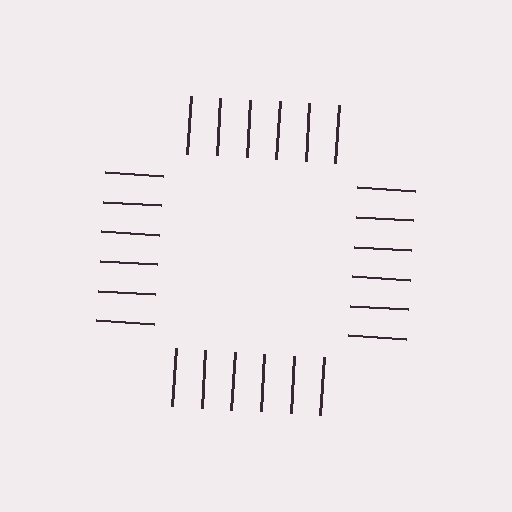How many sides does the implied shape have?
4 sides — the line-ends trace a square.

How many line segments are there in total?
24 — 6 along each of the 4 edges.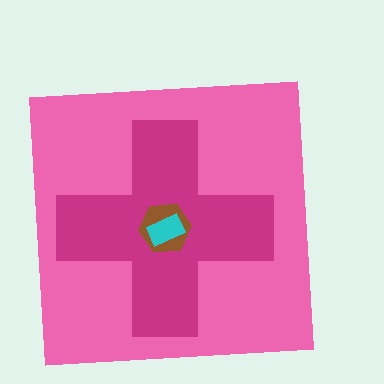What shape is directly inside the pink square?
The magenta cross.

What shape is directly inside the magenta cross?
The brown hexagon.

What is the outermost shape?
The pink square.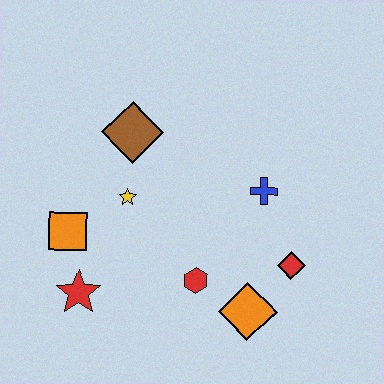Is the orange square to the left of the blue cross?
Yes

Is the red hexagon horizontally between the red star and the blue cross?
Yes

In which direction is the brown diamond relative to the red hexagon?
The brown diamond is above the red hexagon.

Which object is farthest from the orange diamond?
The brown diamond is farthest from the orange diamond.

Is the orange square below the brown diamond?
Yes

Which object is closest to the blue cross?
The red diamond is closest to the blue cross.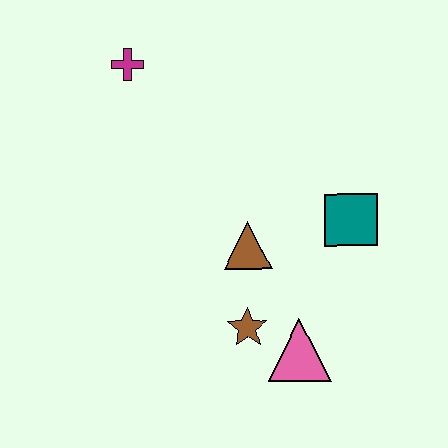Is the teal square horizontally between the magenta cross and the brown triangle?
No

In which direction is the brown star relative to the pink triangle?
The brown star is to the left of the pink triangle.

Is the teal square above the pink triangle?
Yes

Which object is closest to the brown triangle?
The brown star is closest to the brown triangle.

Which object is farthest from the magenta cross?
The pink triangle is farthest from the magenta cross.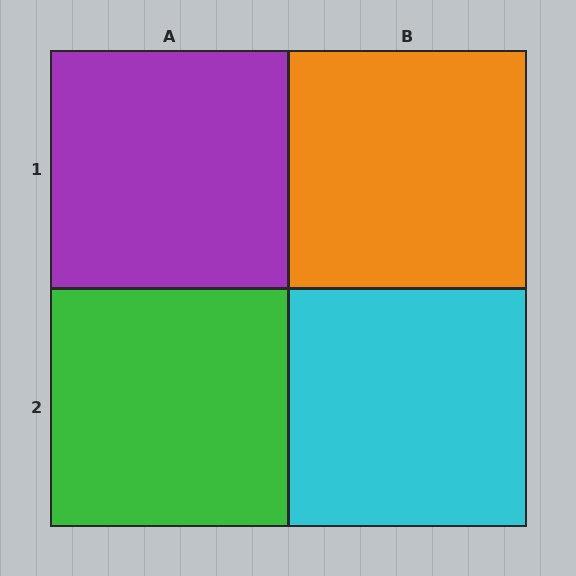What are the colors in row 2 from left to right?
Green, cyan.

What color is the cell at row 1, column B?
Orange.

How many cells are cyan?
1 cell is cyan.